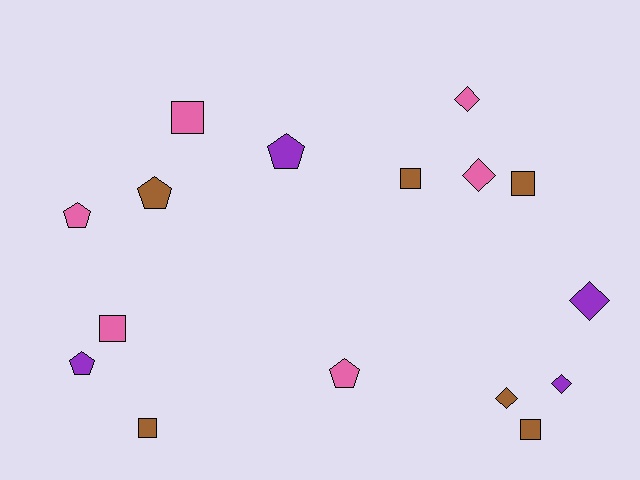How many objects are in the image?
There are 16 objects.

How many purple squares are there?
There are no purple squares.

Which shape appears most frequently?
Square, with 6 objects.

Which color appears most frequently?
Pink, with 6 objects.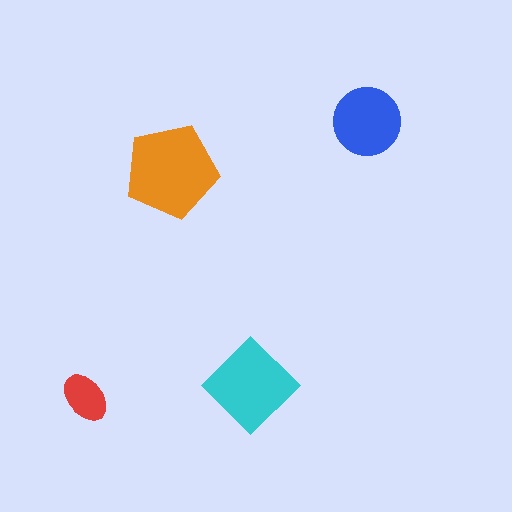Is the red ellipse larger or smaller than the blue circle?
Smaller.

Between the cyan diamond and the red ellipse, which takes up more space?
The cyan diamond.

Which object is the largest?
The orange pentagon.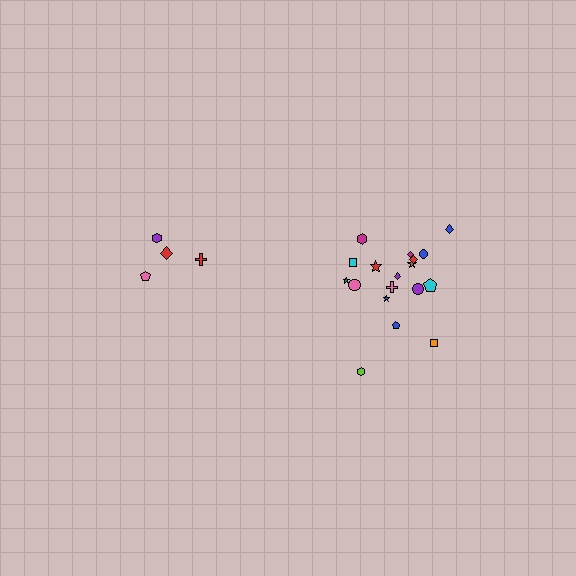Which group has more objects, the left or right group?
The right group.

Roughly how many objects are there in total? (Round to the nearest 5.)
Roughly 20 objects in total.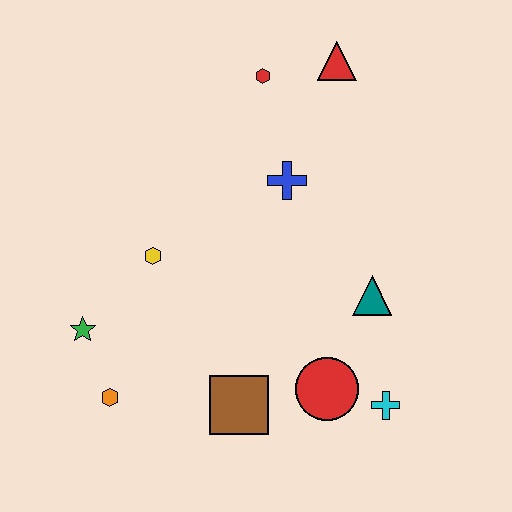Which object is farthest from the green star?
The red triangle is farthest from the green star.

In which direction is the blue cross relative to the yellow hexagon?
The blue cross is to the right of the yellow hexagon.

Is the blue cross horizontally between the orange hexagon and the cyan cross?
Yes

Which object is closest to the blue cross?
The red hexagon is closest to the blue cross.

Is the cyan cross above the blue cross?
No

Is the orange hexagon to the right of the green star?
Yes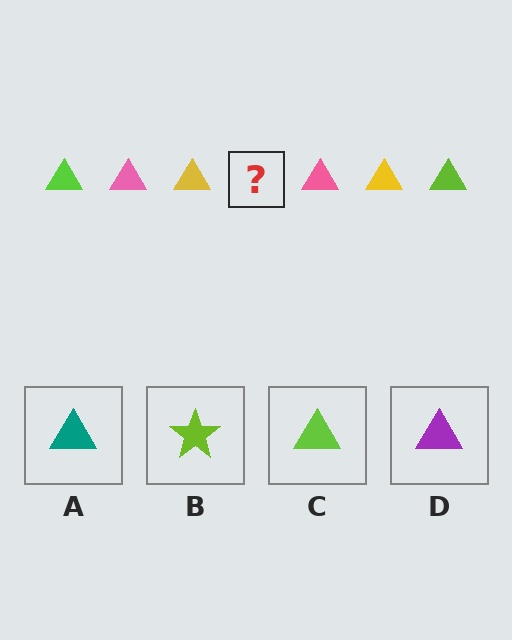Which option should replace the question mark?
Option C.